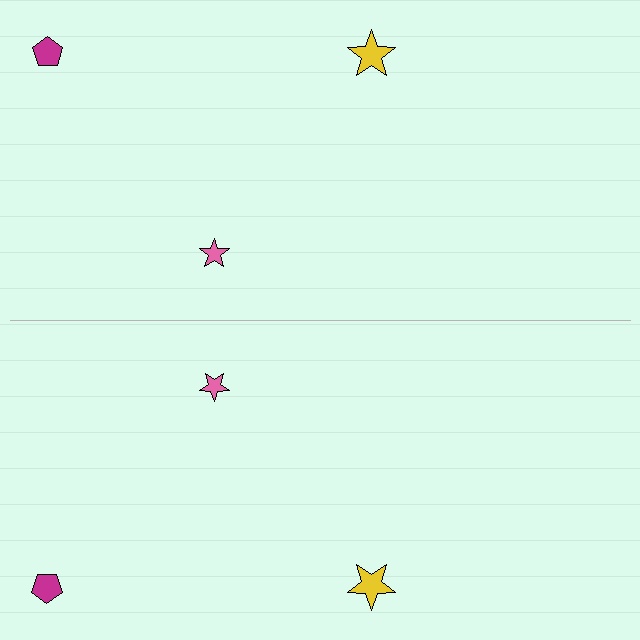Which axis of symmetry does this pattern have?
The pattern has a horizontal axis of symmetry running through the center of the image.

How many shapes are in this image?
There are 6 shapes in this image.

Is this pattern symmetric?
Yes, this pattern has bilateral (reflection) symmetry.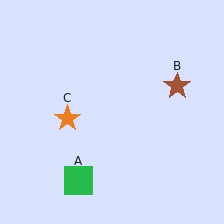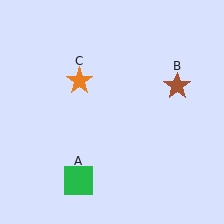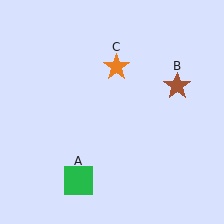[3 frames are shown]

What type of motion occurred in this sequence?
The orange star (object C) rotated clockwise around the center of the scene.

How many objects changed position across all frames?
1 object changed position: orange star (object C).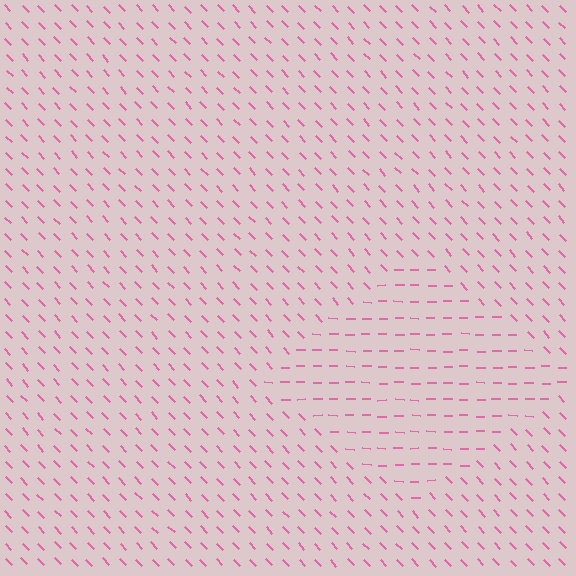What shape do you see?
I see a diamond.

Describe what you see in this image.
The image is filled with small pink line segments. A diamond region in the image has lines oriented differently from the surrounding lines, creating a visible texture boundary.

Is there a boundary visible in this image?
Yes, there is a texture boundary formed by a change in line orientation.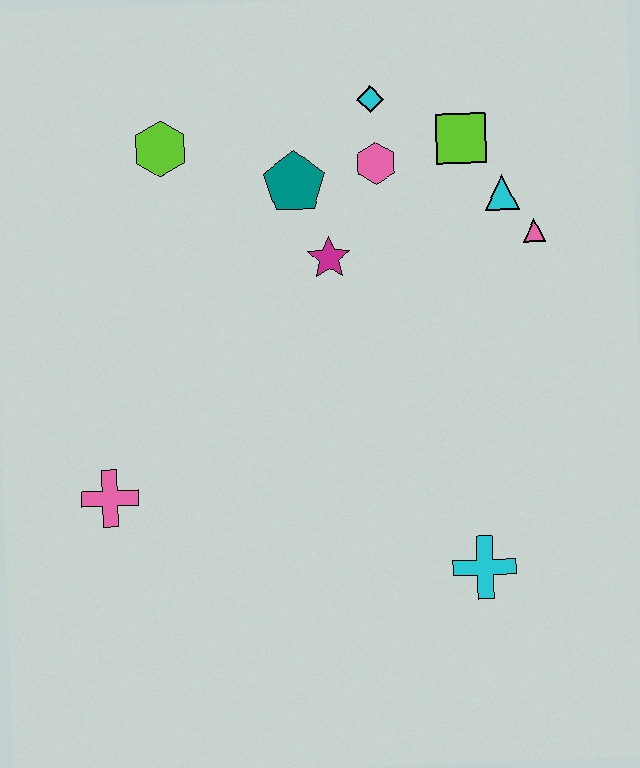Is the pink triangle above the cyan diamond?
No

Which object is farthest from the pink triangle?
The pink cross is farthest from the pink triangle.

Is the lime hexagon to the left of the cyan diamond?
Yes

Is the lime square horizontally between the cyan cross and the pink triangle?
No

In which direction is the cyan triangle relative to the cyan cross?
The cyan triangle is above the cyan cross.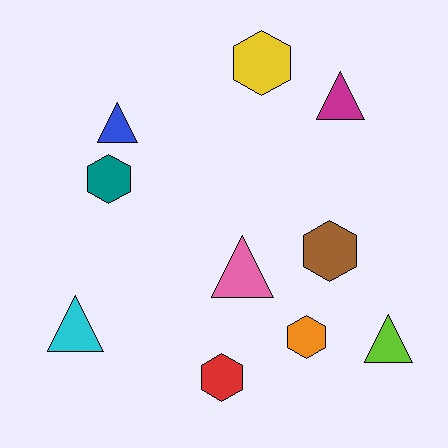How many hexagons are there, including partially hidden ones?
There are 5 hexagons.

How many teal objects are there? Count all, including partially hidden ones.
There is 1 teal object.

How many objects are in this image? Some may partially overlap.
There are 10 objects.